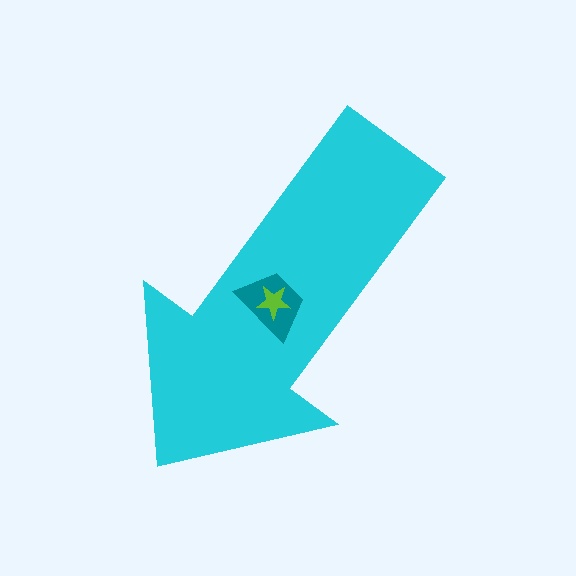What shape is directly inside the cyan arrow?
The teal trapezoid.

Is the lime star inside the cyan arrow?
Yes.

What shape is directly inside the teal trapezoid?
The lime star.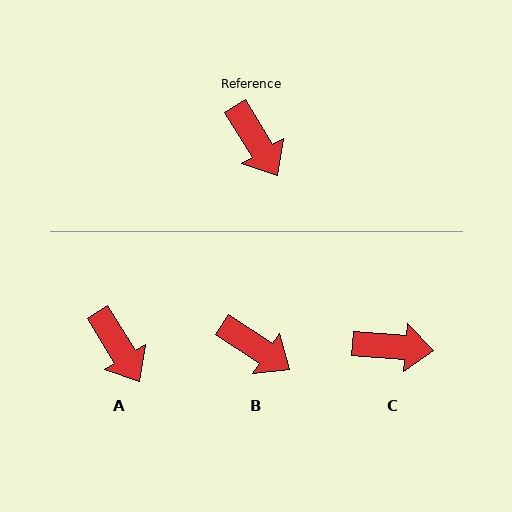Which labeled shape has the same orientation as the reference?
A.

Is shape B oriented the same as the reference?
No, it is off by about 25 degrees.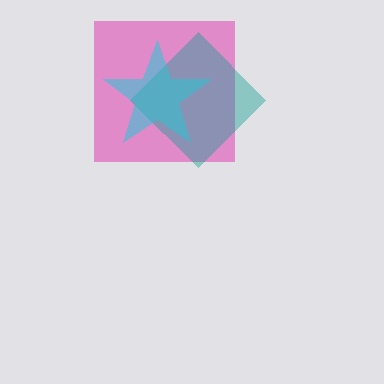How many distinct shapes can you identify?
There are 3 distinct shapes: a pink square, a teal diamond, a cyan star.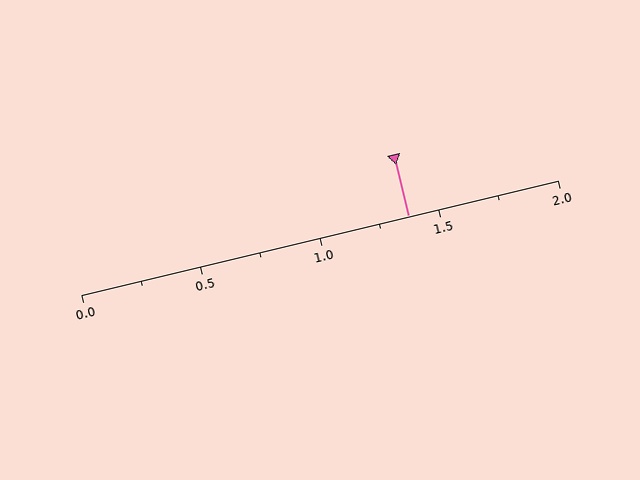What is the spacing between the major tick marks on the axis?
The major ticks are spaced 0.5 apart.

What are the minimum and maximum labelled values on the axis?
The axis runs from 0.0 to 2.0.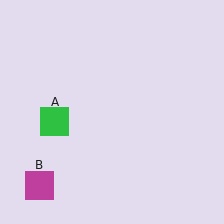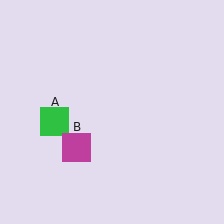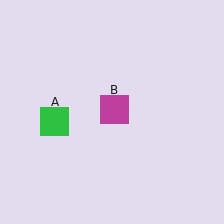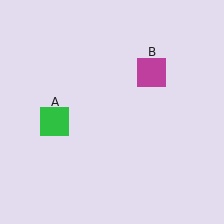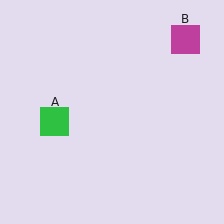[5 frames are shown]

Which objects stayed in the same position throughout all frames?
Green square (object A) remained stationary.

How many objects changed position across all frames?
1 object changed position: magenta square (object B).